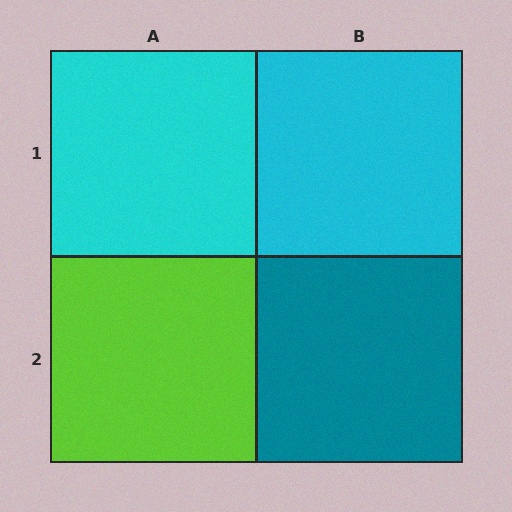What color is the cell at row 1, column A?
Cyan.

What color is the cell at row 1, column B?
Cyan.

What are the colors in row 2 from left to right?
Lime, teal.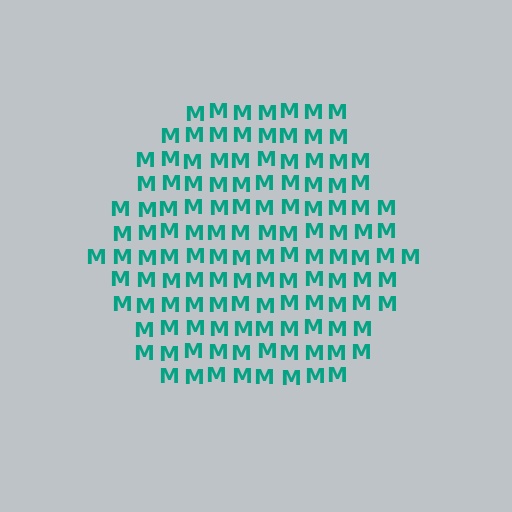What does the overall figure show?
The overall figure shows a hexagon.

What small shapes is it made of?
It is made of small letter M's.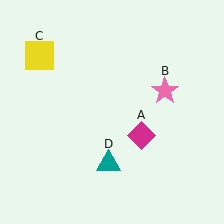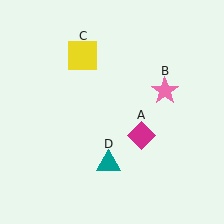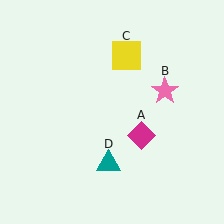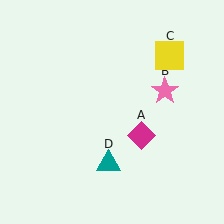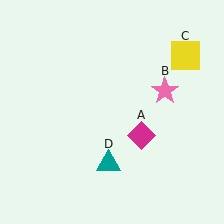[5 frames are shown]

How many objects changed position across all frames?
1 object changed position: yellow square (object C).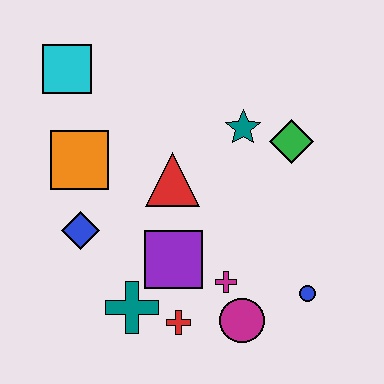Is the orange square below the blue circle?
No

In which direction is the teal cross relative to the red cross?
The teal cross is to the left of the red cross.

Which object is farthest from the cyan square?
The blue circle is farthest from the cyan square.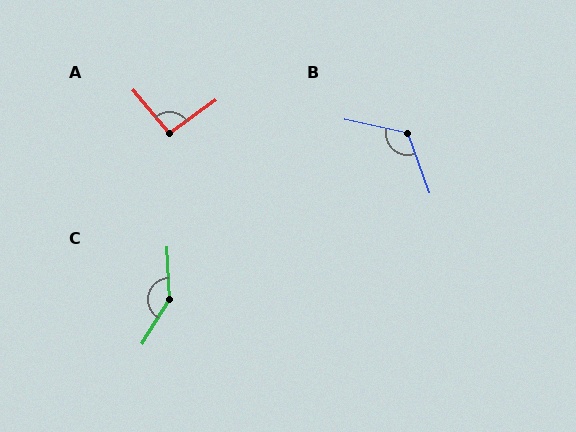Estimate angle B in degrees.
Approximately 122 degrees.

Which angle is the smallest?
A, at approximately 94 degrees.